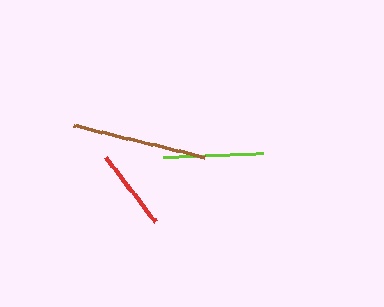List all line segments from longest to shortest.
From longest to shortest: brown, lime, red.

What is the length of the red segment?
The red segment is approximately 80 pixels long.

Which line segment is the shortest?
The red line is the shortest at approximately 80 pixels.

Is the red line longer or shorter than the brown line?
The brown line is longer than the red line.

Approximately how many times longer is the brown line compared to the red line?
The brown line is approximately 1.7 times the length of the red line.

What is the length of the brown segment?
The brown segment is approximately 134 pixels long.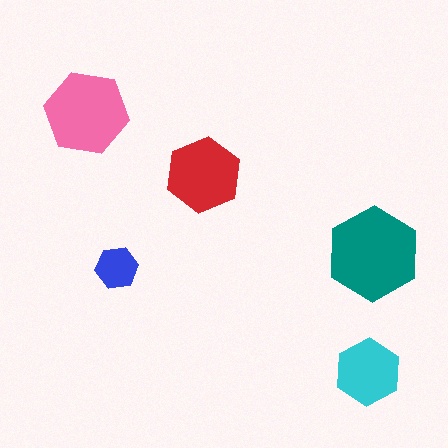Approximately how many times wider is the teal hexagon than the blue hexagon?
About 2 times wider.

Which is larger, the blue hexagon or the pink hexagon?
The pink one.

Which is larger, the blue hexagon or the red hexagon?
The red one.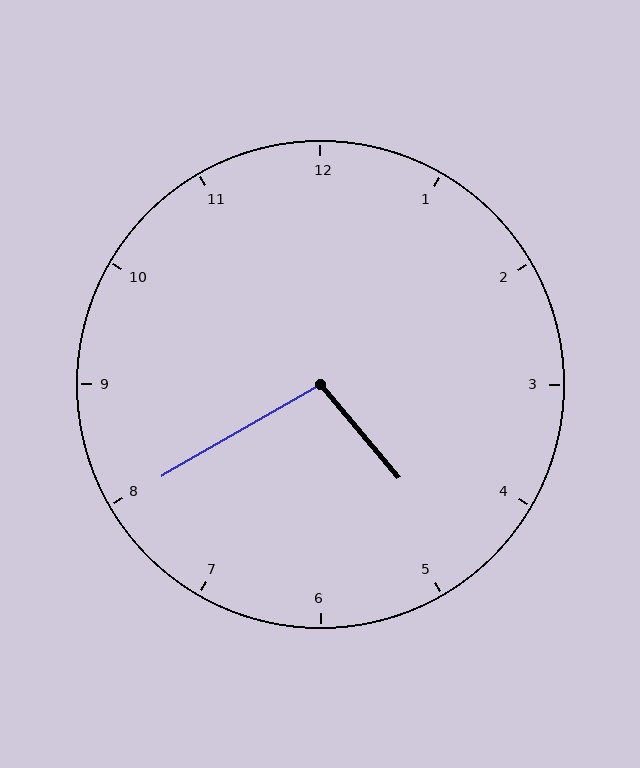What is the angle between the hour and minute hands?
Approximately 100 degrees.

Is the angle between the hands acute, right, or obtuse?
It is obtuse.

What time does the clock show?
4:40.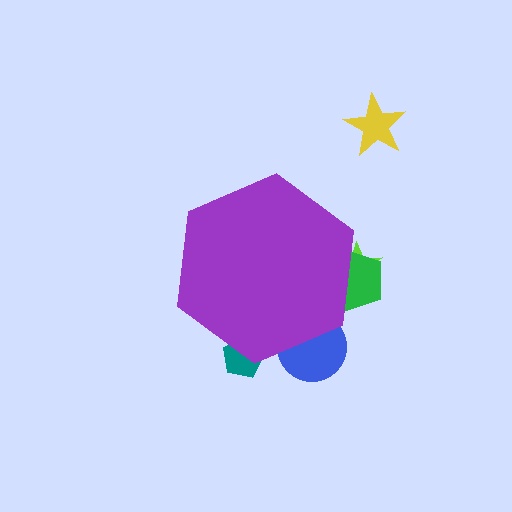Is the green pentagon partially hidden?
Yes, the green pentagon is partially hidden behind the purple hexagon.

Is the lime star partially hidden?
Yes, the lime star is partially hidden behind the purple hexagon.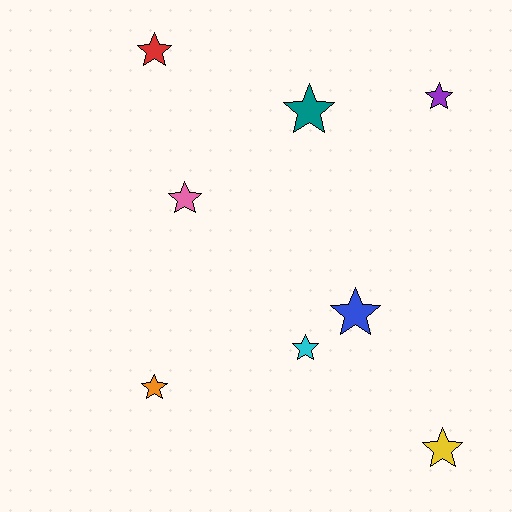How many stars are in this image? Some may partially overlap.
There are 8 stars.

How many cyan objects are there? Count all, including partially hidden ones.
There is 1 cyan object.